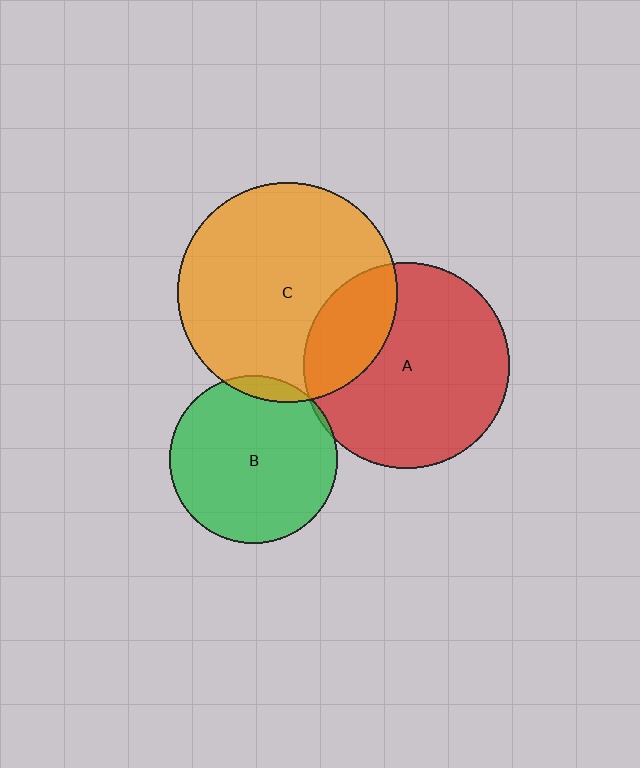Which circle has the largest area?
Circle C (orange).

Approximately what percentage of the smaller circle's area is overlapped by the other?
Approximately 5%.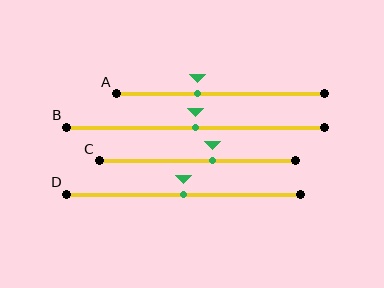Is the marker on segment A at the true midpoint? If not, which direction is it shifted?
No, the marker on segment A is shifted to the left by about 11% of the segment length.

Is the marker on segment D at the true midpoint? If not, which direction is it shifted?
Yes, the marker on segment D is at the true midpoint.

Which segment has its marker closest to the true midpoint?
Segment B has its marker closest to the true midpoint.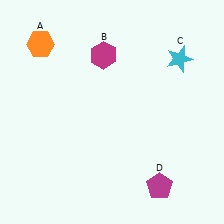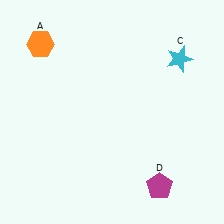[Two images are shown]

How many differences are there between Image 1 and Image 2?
There is 1 difference between the two images.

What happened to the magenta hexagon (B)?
The magenta hexagon (B) was removed in Image 2. It was in the top-left area of Image 1.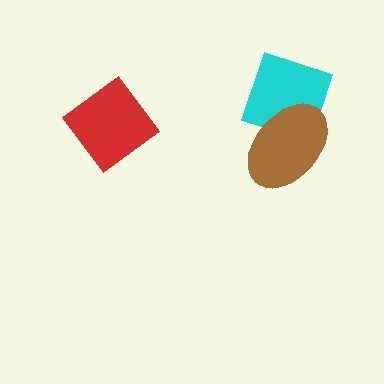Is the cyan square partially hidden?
Yes, it is partially covered by another shape.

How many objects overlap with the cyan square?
1 object overlaps with the cyan square.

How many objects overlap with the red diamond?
0 objects overlap with the red diamond.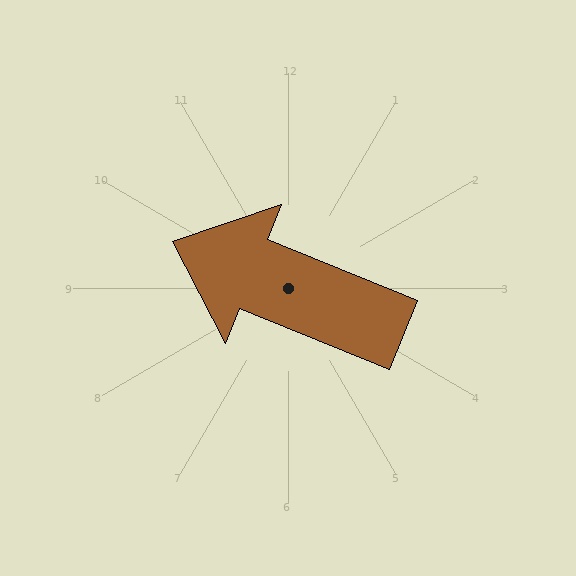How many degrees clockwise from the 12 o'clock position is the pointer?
Approximately 292 degrees.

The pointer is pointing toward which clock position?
Roughly 10 o'clock.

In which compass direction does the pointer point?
West.